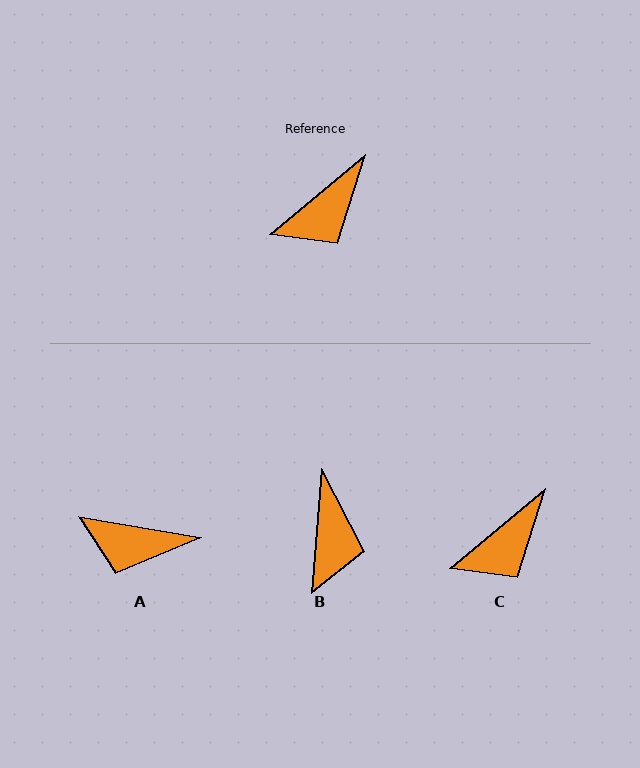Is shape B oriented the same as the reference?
No, it is off by about 45 degrees.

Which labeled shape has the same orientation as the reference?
C.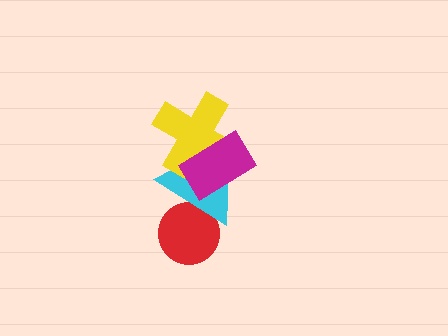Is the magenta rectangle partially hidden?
No, no other shape covers it.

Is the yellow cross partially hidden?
Yes, it is partially covered by another shape.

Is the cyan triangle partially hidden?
Yes, it is partially covered by another shape.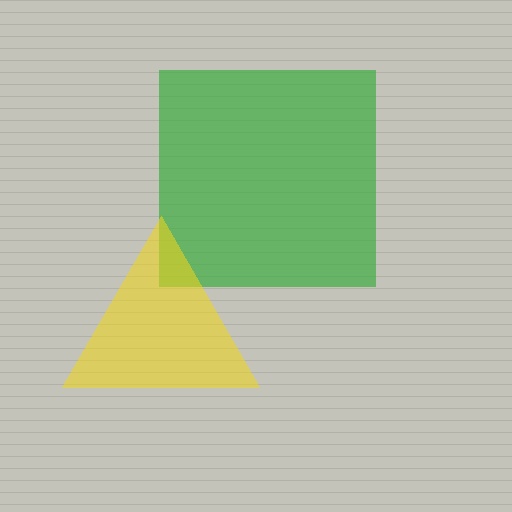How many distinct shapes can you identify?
There are 2 distinct shapes: a green square, a yellow triangle.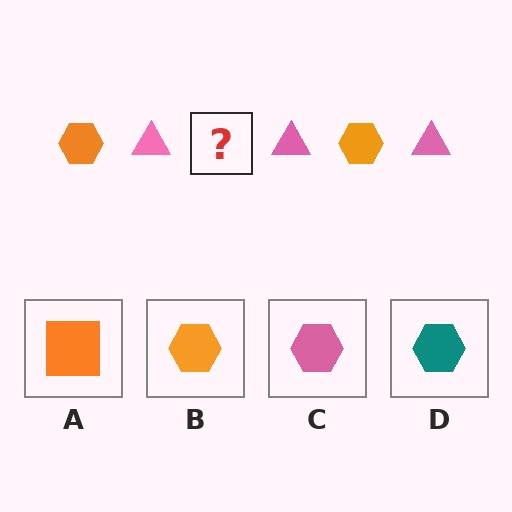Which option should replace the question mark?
Option B.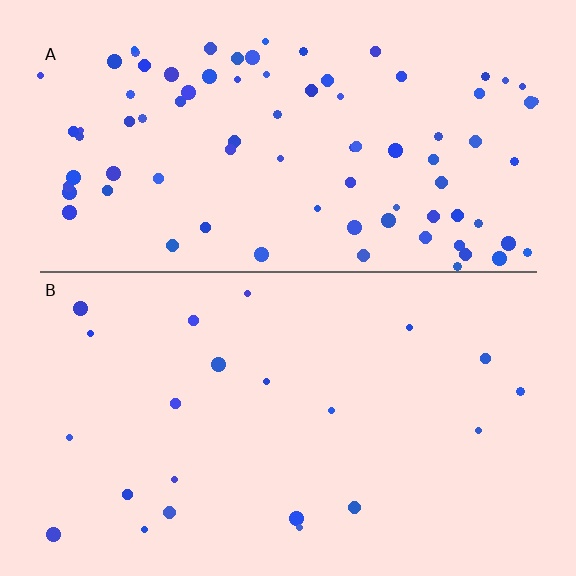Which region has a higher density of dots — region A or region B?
A (the top).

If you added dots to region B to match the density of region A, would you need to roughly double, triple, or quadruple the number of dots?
Approximately quadruple.